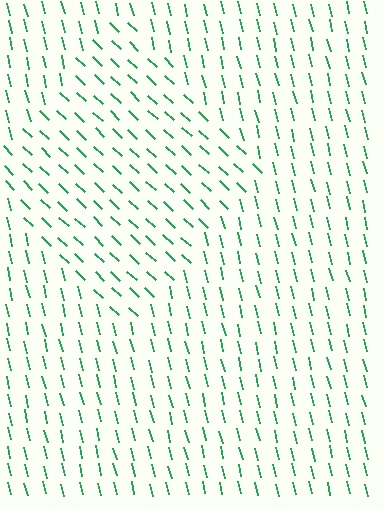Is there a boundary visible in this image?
Yes, there is a texture boundary formed by a change in line orientation.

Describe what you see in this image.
The image is filled with small green line segments. A diamond region in the image has lines oriented differently from the surrounding lines, creating a visible texture boundary.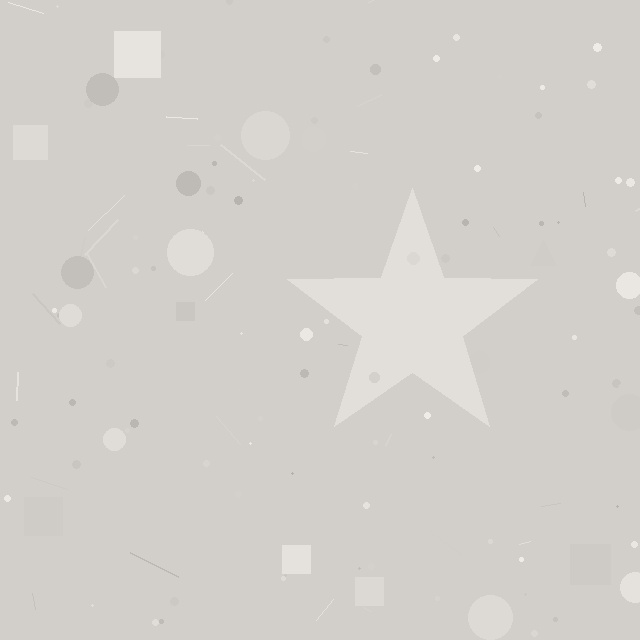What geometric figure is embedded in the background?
A star is embedded in the background.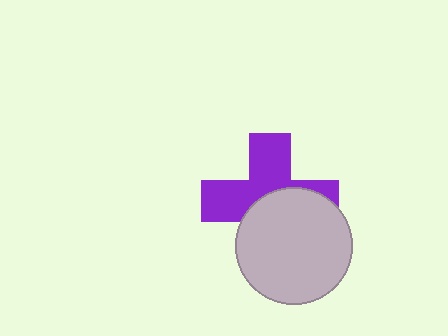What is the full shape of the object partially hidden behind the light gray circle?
The partially hidden object is a purple cross.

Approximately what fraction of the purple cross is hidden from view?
Roughly 47% of the purple cross is hidden behind the light gray circle.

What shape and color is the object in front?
The object in front is a light gray circle.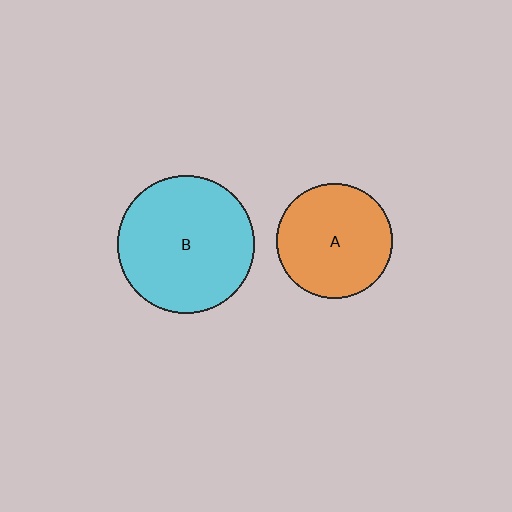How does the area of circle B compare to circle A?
Approximately 1.4 times.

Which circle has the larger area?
Circle B (cyan).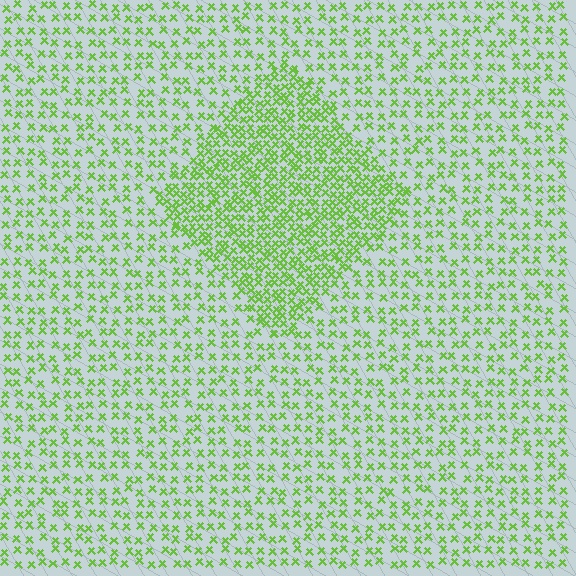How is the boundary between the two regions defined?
The boundary is defined by a change in element density (approximately 2.2x ratio). All elements are the same color, size, and shape.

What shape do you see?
I see a diamond.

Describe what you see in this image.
The image contains small lime elements arranged at two different densities. A diamond-shaped region is visible where the elements are more densely packed than the surrounding area.